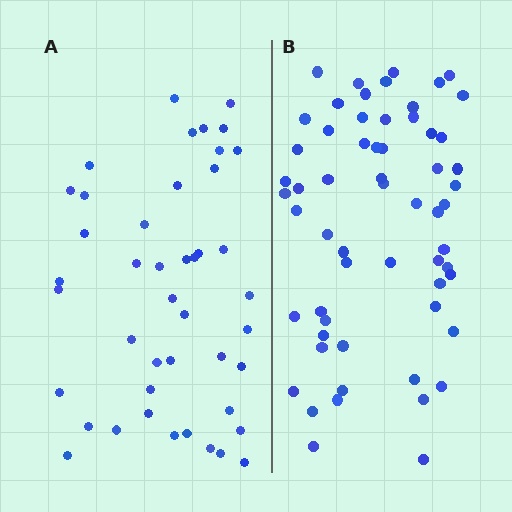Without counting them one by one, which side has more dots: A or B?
Region B (the right region) has more dots.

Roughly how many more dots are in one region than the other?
Region B has approximately 15 more dots than region A.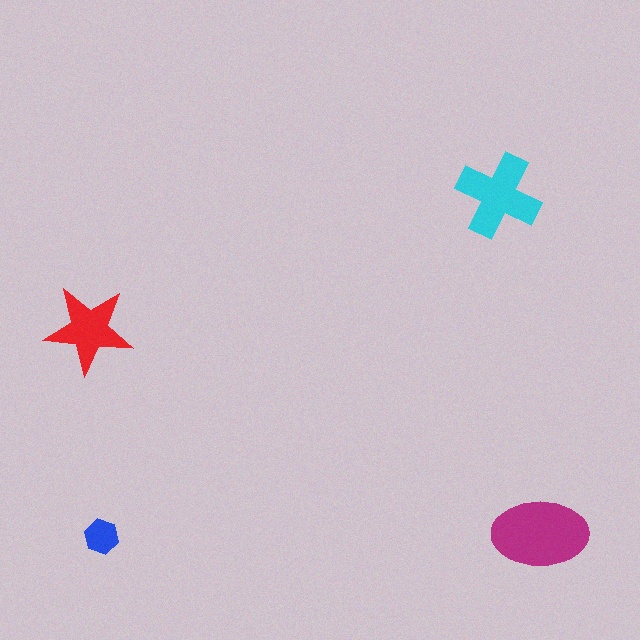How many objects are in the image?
There are 4 objects in the image.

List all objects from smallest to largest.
The blue hexagon, the red star, the cyan cross, the magenta ellipse.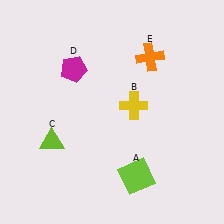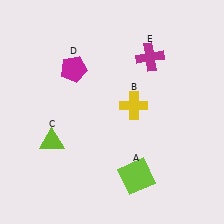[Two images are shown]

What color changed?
The cross (E) changed from orange in Image 1 to magenta in Image 2.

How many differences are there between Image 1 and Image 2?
There is 1 difference between the two images.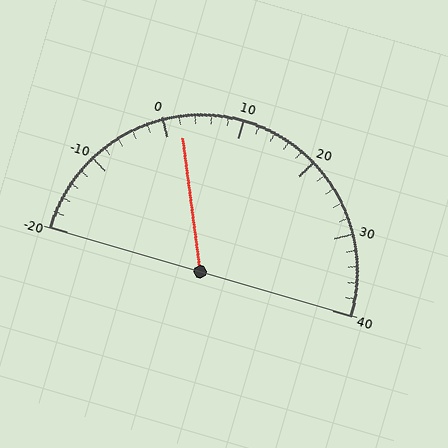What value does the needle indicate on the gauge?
The needle indicates approximately 2.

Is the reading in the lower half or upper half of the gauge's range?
The reading is in the lower half of the range (-20 to 40).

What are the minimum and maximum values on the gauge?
The gauge ranges from -20 to 40.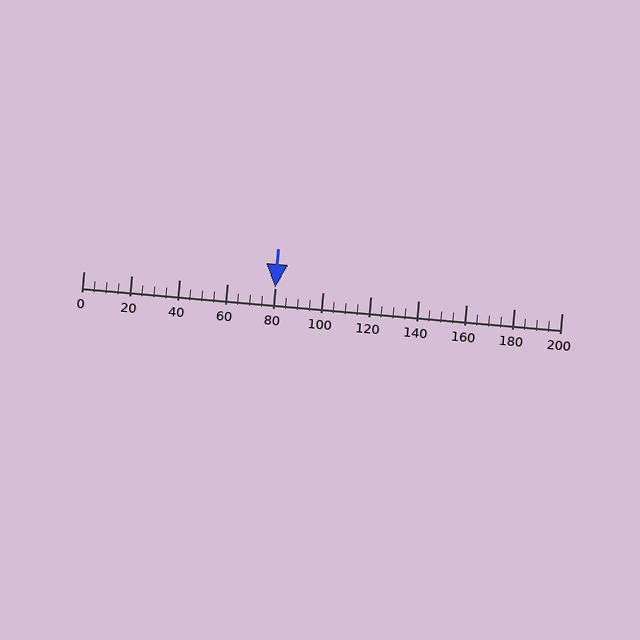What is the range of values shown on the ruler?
The ruler shows values from 0 to 200.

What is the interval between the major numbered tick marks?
The major tick marks are spaced 20 units apart.